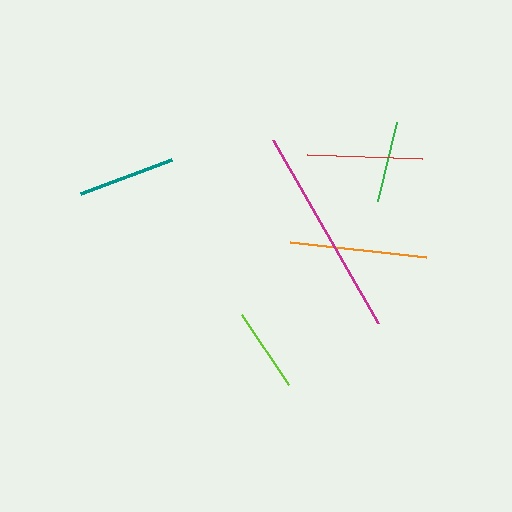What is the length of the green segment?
The green segment is approximately 82 pixels long.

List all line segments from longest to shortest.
From longest to shortest: magenta, orange, red, teal, lime, green.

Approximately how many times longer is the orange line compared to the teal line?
The orange line is approximately 1.4 times the length of the teal line.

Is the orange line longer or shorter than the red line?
The orange line is longer than the red line.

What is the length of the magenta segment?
The magenta segment is approximately 211 pixels long.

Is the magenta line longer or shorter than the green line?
The magenta line is longer than the green line.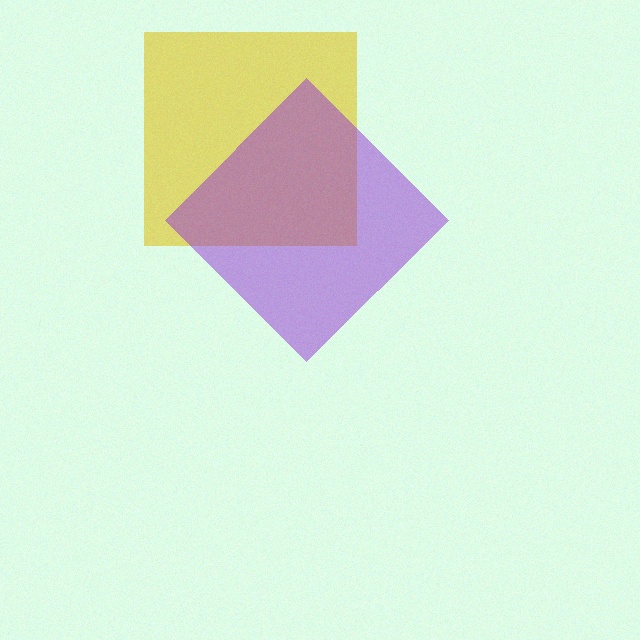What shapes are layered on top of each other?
The layered shapes are: a yellow square, a purple diamond.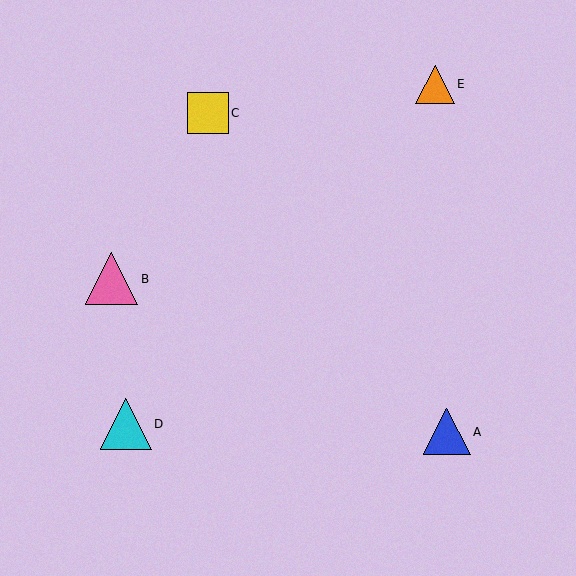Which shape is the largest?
The pink triangle (labeled B) is the largest.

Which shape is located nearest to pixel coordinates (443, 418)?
The blue triangle (labeled A) at (447, 432) is nearest to that location.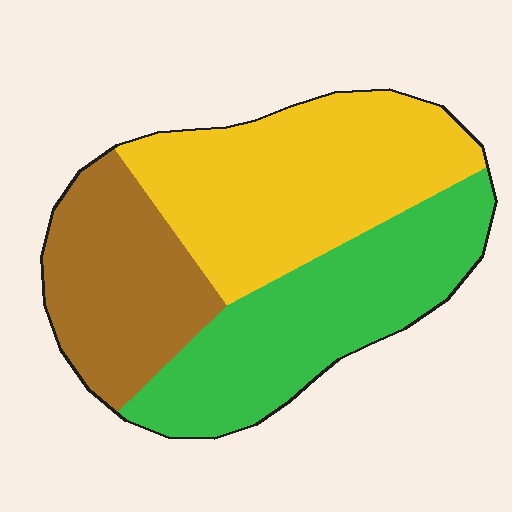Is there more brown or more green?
Green.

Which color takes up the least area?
Brown, at roughly 25%.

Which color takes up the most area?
Yellow, at roughly 40%.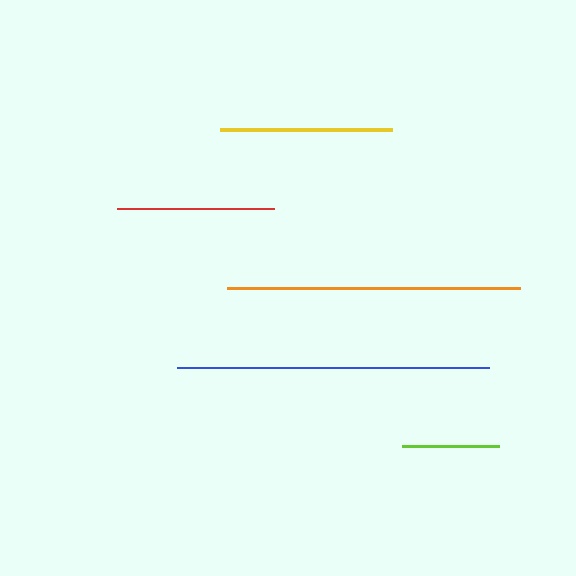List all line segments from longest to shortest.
From longest to shortest: blue, orange, yellow, red, lime.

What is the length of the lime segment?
The lime segment is approximately 98 pixels long.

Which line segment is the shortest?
The lime line is the shortest at approximately 98 pixels.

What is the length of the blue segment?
The blue segment is approximately 311 pixels long.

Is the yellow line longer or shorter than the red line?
The yellow line is longer than the red line.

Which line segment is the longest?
The blue line is the longest at approximately 311 pixels.